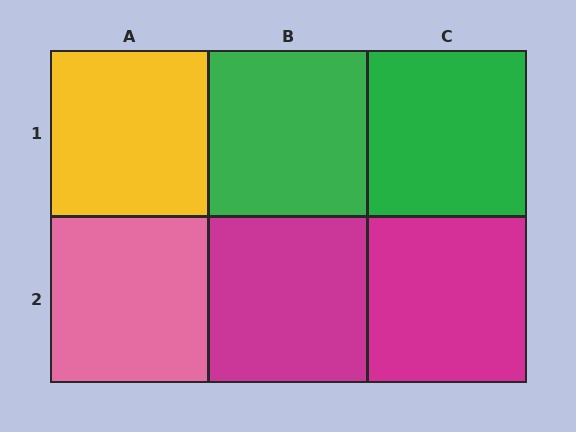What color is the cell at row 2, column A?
Pink.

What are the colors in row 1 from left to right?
Yellow, green, green.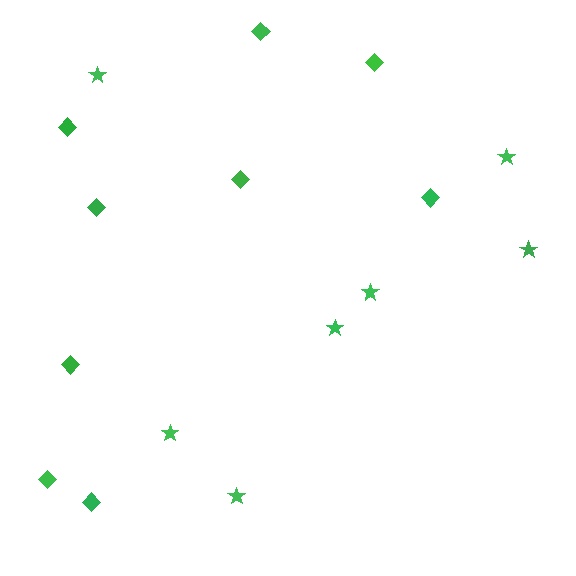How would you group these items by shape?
There are 2 groups: one group of stars (7) and one group of diamonds (9).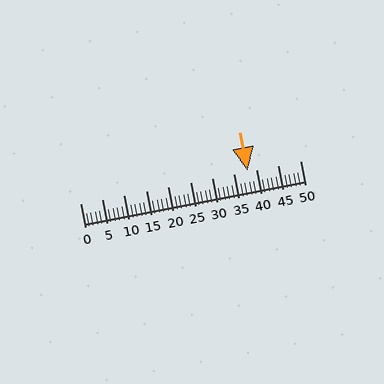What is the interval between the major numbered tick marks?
The major tick marks are spaced 5 units apart.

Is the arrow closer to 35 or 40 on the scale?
The arrow is closer to 40.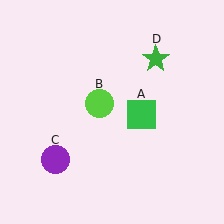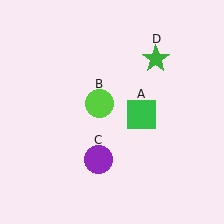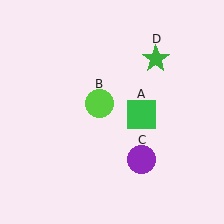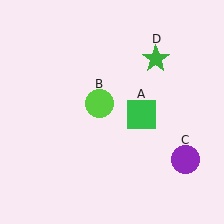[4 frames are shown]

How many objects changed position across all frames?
1 object changed position: purple circle (object C).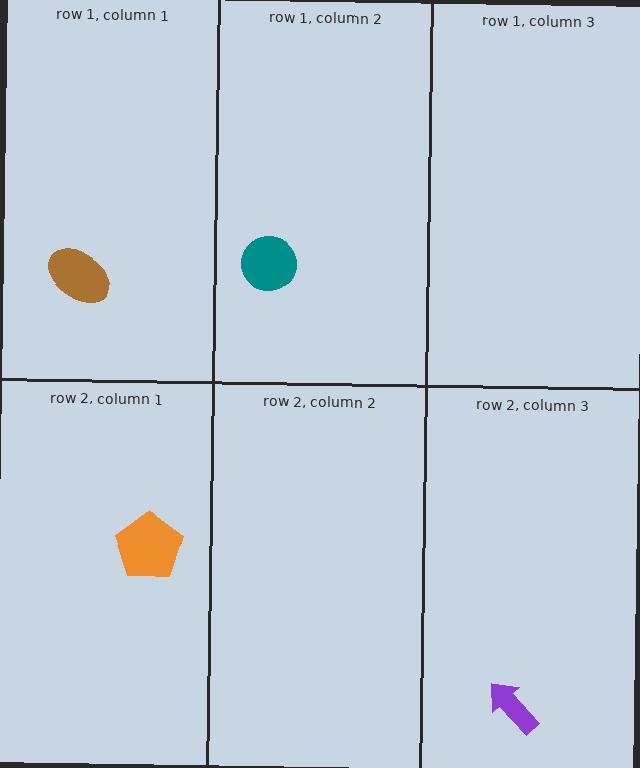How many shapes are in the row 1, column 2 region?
1.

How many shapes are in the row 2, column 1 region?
1.